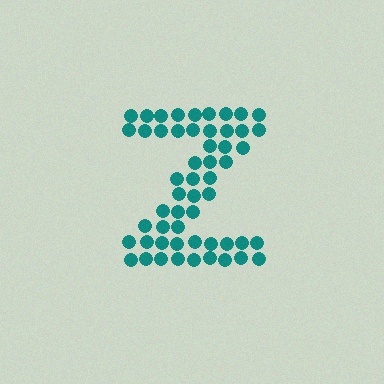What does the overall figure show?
The overall figure shows the letter Z.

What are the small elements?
The small elements are circles.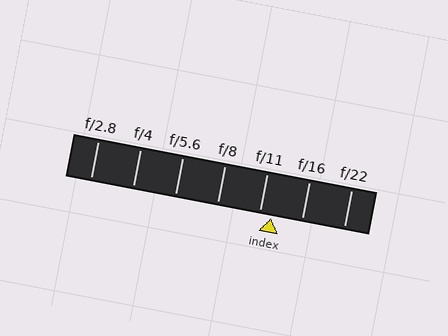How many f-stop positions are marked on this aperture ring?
There are 7 f-stop positions marked.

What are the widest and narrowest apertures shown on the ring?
The widest aperture shown is f/2.8 and the narrowest is f/22.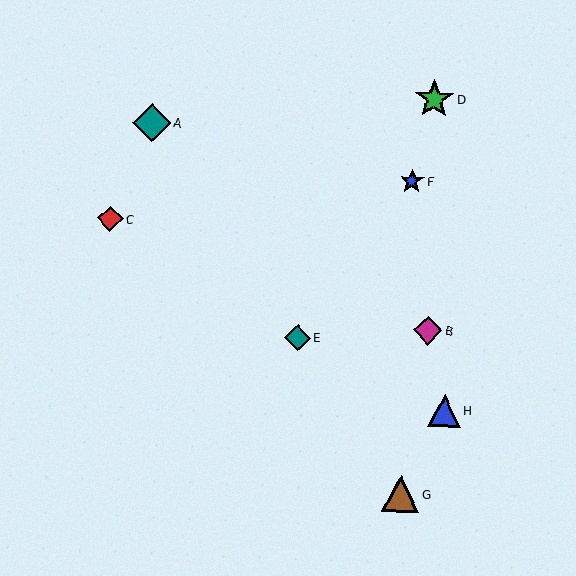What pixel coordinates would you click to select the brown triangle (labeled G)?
Click at (401, 493) to select the brown triangle G.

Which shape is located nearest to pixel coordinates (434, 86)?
The green star (labeled D) at (434, 99) is nearest to that location.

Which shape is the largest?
The green star (labeled D) is the largest.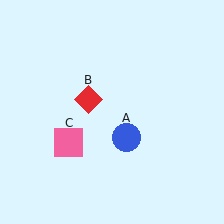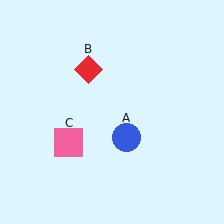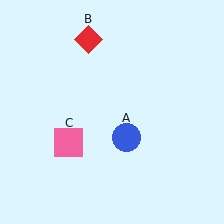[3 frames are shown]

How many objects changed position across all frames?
1 object changed position: red diamond (object B).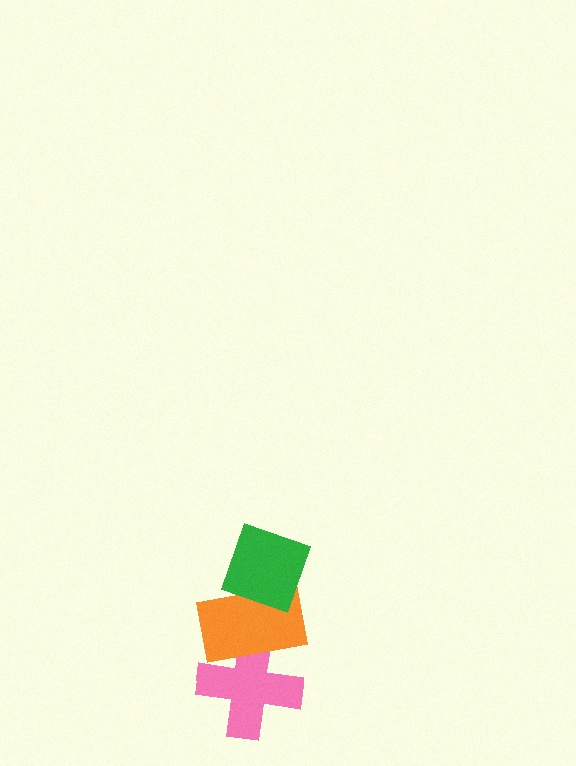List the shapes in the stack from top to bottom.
From top to bottom: the green diamond, the orange rectangle, the pink cross.